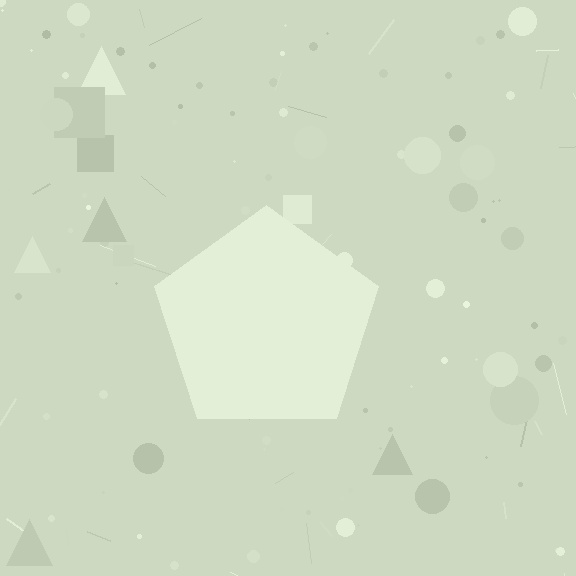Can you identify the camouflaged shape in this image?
The camouflaged shape is a pentagon.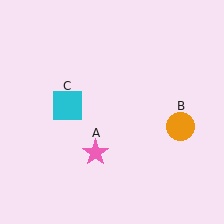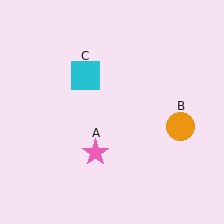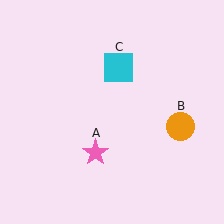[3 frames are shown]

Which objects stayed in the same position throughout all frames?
Pink star (object A) and orange circle (object B) remained stationary.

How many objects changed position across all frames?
1 object changed position: cyan square (object C).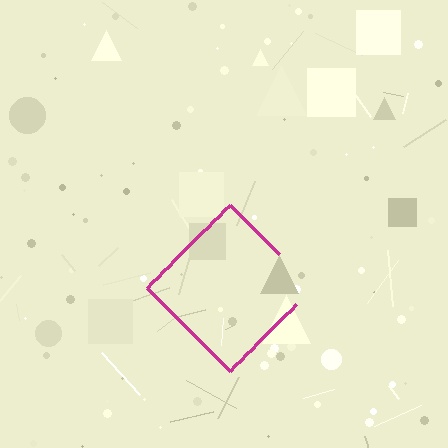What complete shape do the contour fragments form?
The contour fragments form a diamond.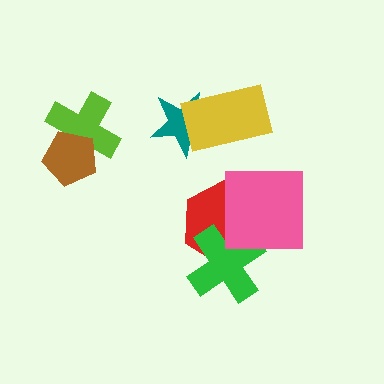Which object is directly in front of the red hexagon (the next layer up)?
The green cross is directly in front of the red hexagon.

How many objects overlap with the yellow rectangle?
1 object overlaps with the yellow rectangle.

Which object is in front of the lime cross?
The brown pentagon is in front of the lime cross.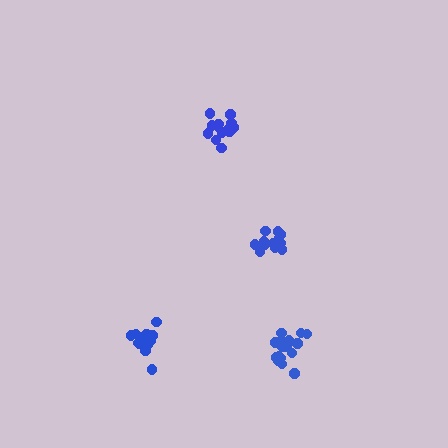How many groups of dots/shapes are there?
There are 4 groups.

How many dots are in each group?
Group 1: 16 dots, Group 2: 14 dots, Group 3: 13 dots, Group 4: 14 dots (57 total).